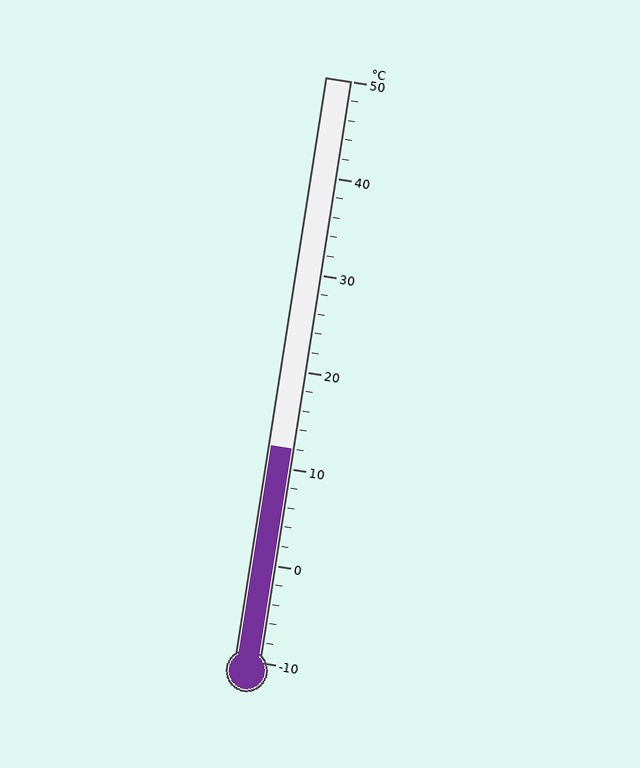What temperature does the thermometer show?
The thermometer shows approximately 12°C.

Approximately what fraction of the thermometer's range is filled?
The thermometer is filled to approximately 35% of its range.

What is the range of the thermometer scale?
The thermometer scale ranges from -10°C to 50°C.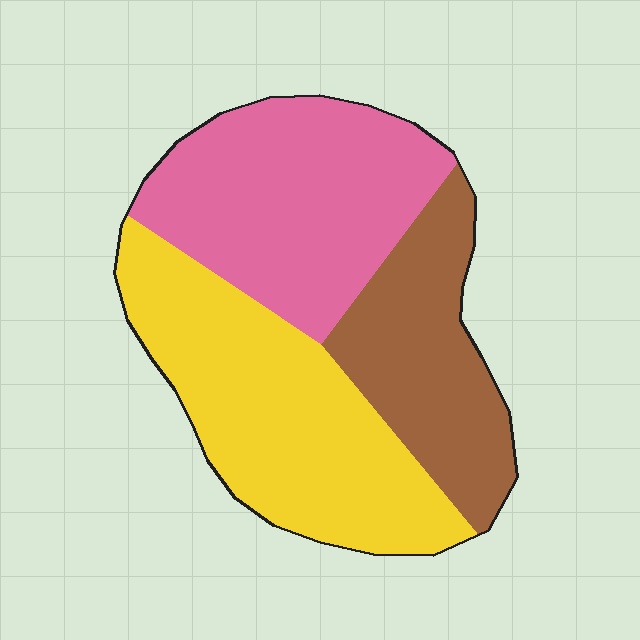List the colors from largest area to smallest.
From largest to smallest: yellow, pink, brown.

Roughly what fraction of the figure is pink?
Pink takes up about three eighths (3/8) of the figure.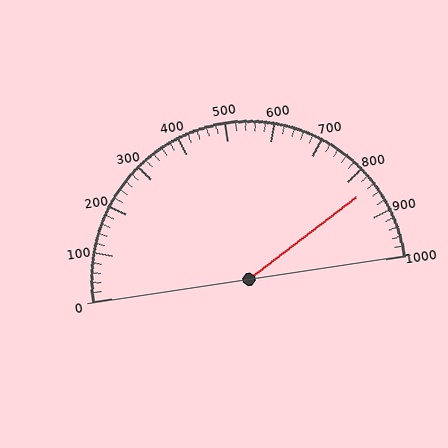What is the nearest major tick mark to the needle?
The nearest major tick mark is 800.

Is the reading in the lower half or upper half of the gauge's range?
The reading is in the upper half of the range (0 to 1000).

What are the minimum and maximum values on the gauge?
The gauge ranges from 0 to 1000.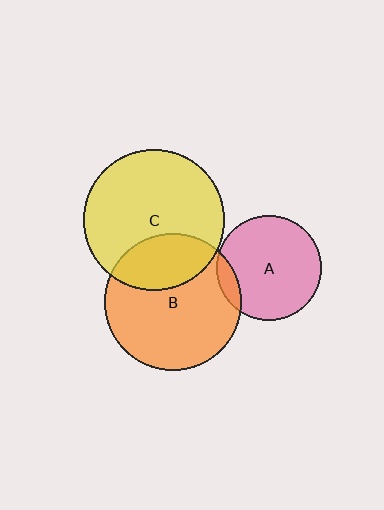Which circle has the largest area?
Circle C (yellow).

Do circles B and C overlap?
Yes.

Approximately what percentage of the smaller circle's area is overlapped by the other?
Approximately 30%.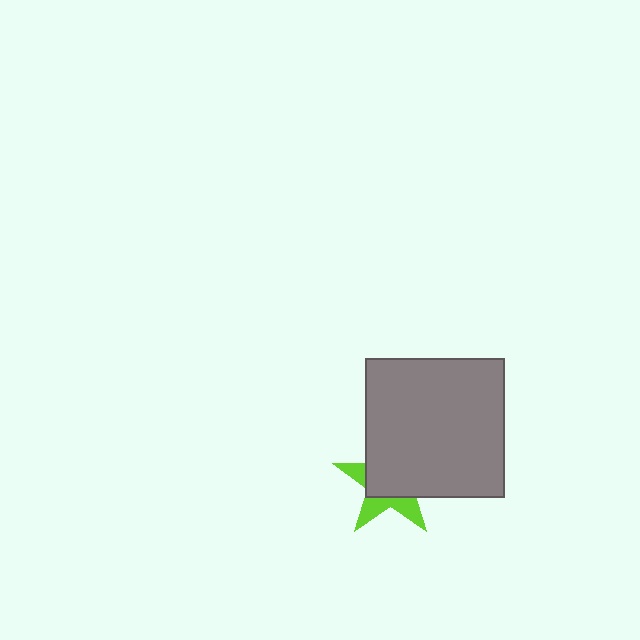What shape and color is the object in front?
The object in front is a gray square.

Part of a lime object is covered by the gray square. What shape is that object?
It is a star.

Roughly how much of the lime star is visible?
A small part of it is visible (roughly 37%).